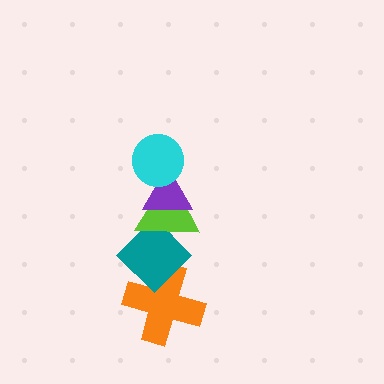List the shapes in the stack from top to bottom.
From top to bottom: the cyan circle, the purple triangle, the lime triangle, the teal diamond, the orange cross.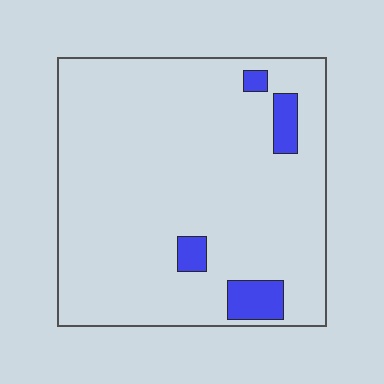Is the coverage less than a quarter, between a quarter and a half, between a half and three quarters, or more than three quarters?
Less than a quarter.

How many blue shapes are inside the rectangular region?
4.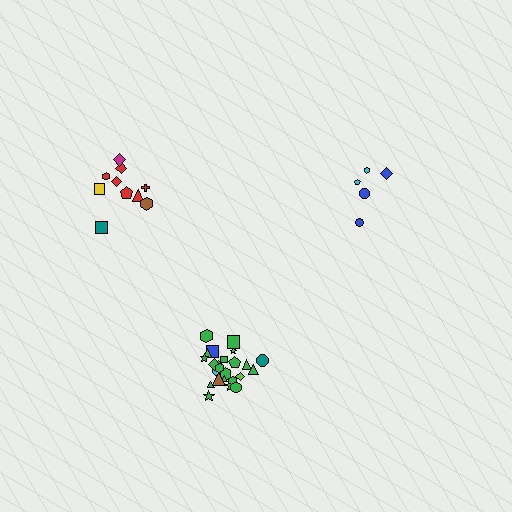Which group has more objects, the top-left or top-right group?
The top-left group.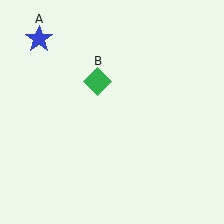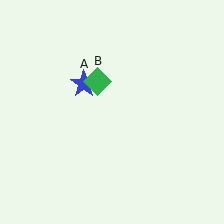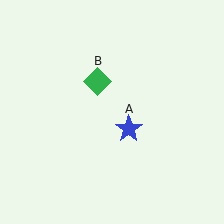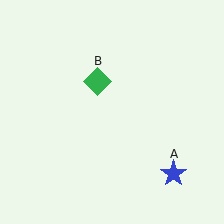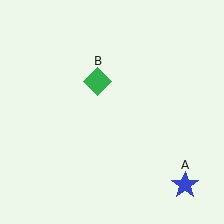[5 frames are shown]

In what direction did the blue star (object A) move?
The blue star (object A) moved down and to the right.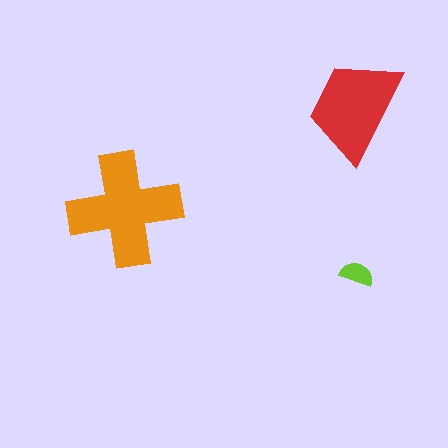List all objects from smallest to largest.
The lime semicircle, the red trapezoid, the orange cross.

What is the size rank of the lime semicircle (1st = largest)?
3rd.